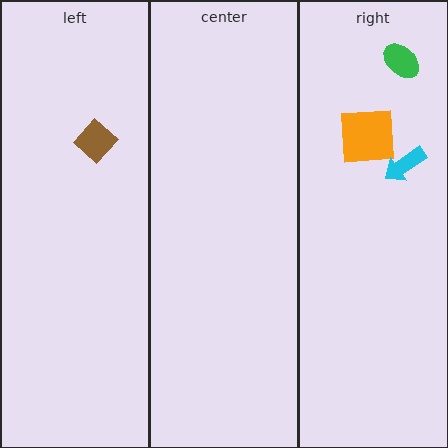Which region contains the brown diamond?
The left region.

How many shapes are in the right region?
3.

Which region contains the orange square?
The right region.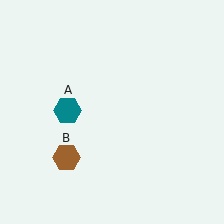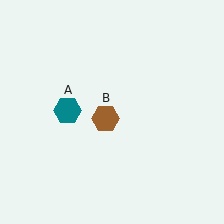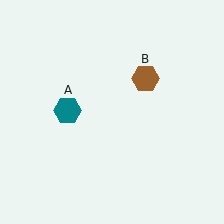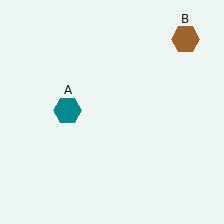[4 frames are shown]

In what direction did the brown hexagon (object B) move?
The brown hexagon (object B) moved up and to the right.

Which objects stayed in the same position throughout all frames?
Teal hexagon (object A) remained stationary.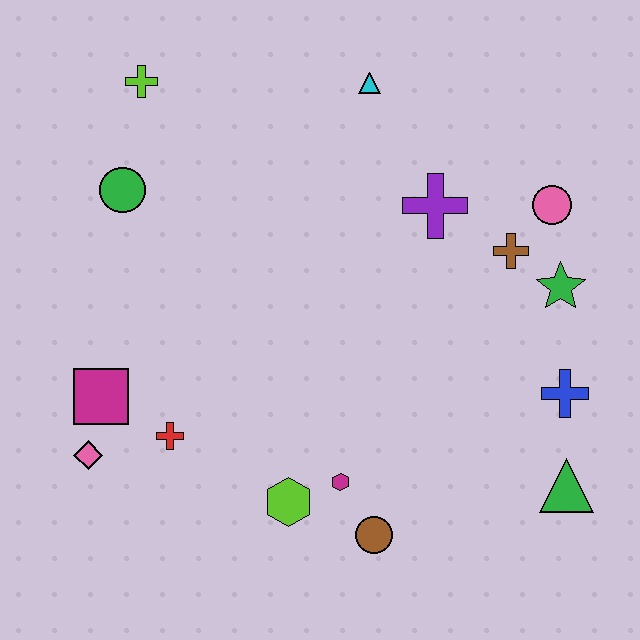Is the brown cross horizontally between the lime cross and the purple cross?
No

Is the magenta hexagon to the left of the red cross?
No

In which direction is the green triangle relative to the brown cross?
The green triangle is below the brown cross.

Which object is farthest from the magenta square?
The pink circle is farthest from the magenta square.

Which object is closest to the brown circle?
The magenta hexagon is closest to the brown circle.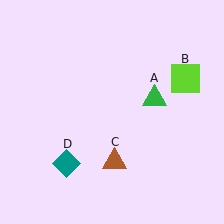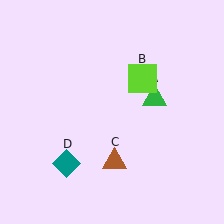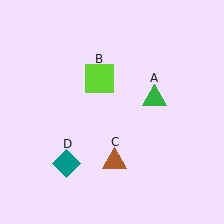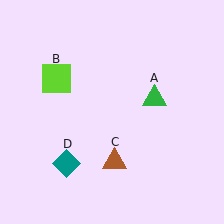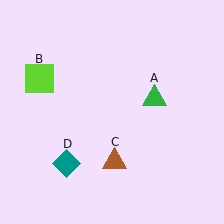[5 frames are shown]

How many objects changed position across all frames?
1 object changed position: lime square (object B).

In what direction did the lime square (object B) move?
The lime square (object B) moved left.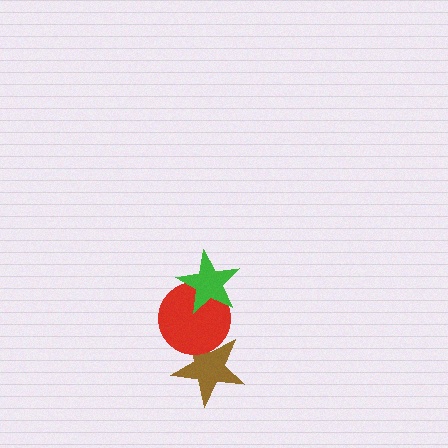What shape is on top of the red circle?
The green star is on top of the red circle.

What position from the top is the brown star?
The brown star is 3rd from the top.